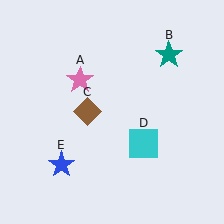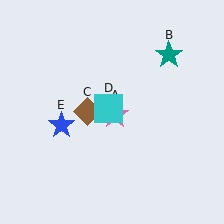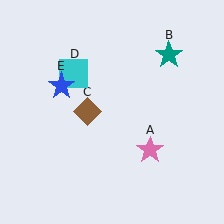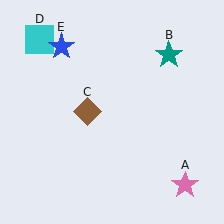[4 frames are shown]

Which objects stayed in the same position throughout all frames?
Teal star (object B) and brown diamond (object C) remained stationary.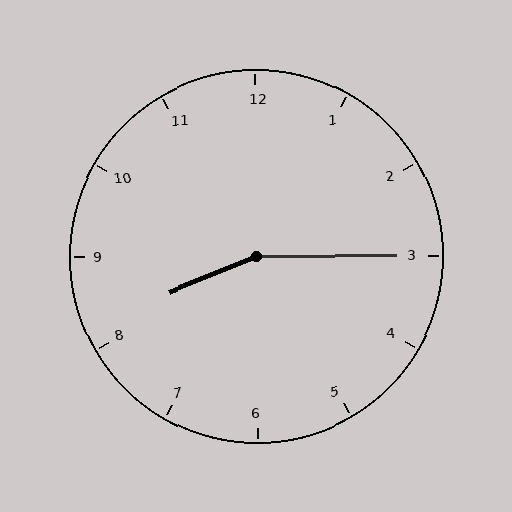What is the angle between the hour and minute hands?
Approximately 158 degrees.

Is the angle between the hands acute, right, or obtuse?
It is obtuse.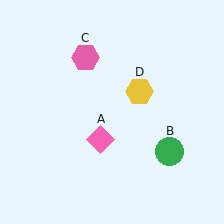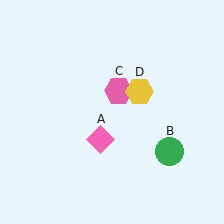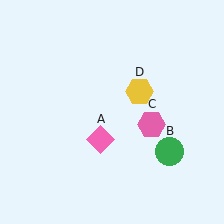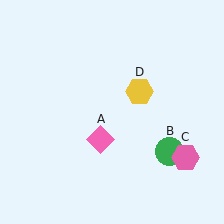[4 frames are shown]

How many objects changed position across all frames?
1 object changed position: pink hexagon (object C).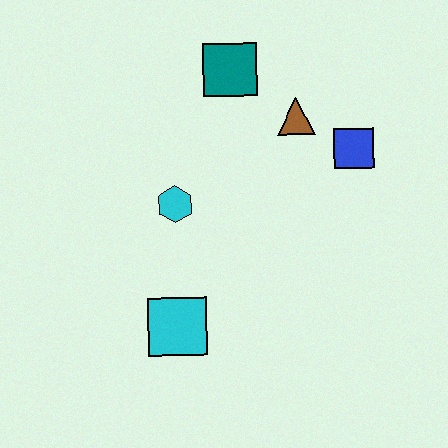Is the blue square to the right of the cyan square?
Yes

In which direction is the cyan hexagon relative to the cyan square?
The cyan hexagon is above the cyan square.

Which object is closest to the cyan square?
The cyan hexagon is closest to the cyan square.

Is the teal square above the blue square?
Yes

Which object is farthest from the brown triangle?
The cyan square is farthest from the brown triangle.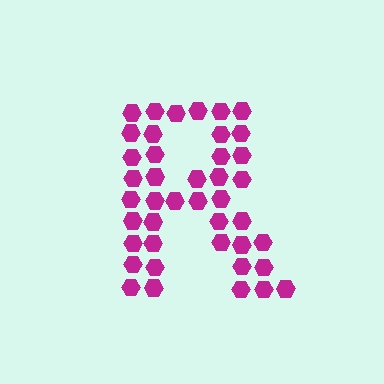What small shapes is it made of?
It is made of small hexagons.